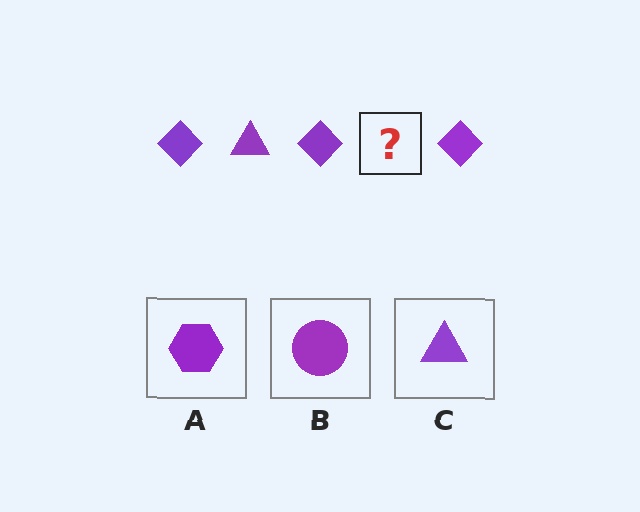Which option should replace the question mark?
Option C.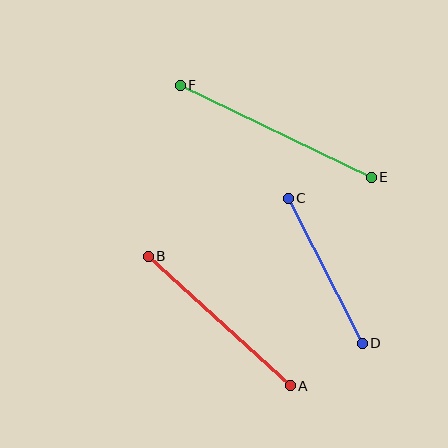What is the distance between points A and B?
The distance is approximately 192 pixels.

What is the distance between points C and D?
The distance is approximately 162 pixels.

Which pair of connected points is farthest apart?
Points E and F are farthest apart.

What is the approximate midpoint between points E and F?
The midpoint is at approximately (276, 131) pixels.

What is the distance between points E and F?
The distance is approximately 212 pixels.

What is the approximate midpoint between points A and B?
The midpoint is at approximately (219, 321) pixels.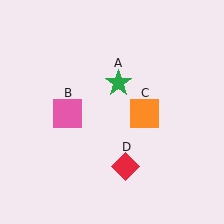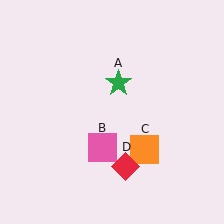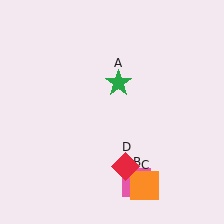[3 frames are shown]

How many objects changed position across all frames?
2 objects changed position: pink square (object B), orange square (object C).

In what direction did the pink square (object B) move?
The pink square (object B) moved down and to the right.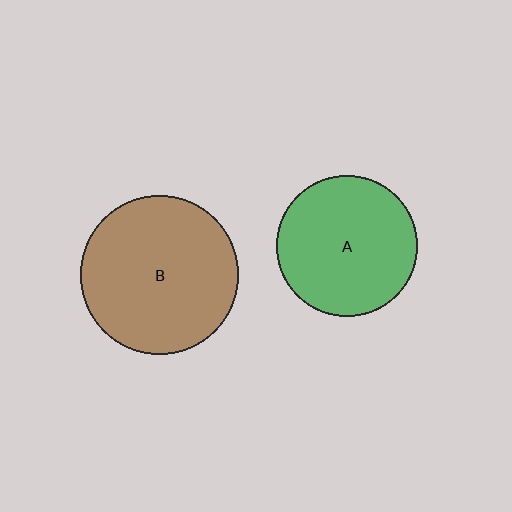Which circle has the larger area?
Circle B (brown).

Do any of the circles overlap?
No, none of the circles overlap.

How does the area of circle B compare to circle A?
Approximately 1.3 times.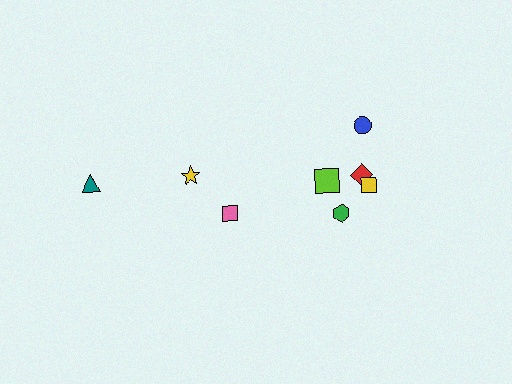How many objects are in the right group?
There are 5 objects.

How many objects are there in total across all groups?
There are 8 objects.